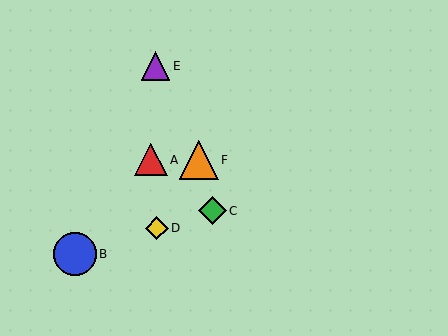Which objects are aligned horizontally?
Objects A, F are aligned horizontally.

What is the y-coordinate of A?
Object A is at y≈160.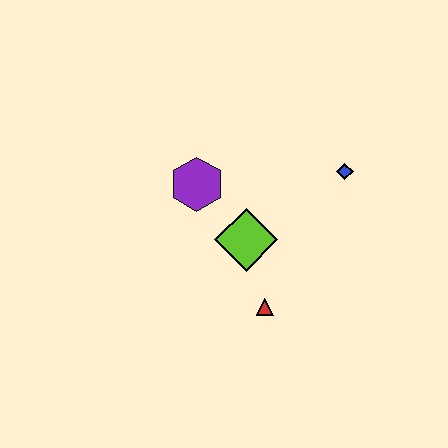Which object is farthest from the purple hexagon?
The blue diamond is farthest from the purple hexagon.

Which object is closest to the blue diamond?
The lime diamond is closest to the blue diamond.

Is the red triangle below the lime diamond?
Yes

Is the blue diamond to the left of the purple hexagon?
No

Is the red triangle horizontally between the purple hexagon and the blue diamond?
Yes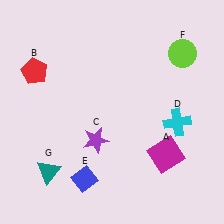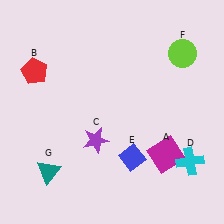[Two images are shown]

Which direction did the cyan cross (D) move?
The cyan cross (D) moved down.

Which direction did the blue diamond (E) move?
The blue diamond (E) moved right.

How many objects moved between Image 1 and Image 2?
2 objects moved between the two images.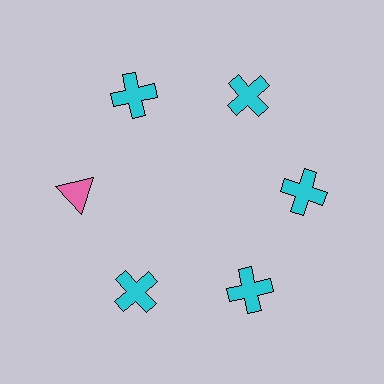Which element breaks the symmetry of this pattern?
The pink triangle at roughly the 9 o'clock position breaks the symmetry. All other shapes are cyan crosses.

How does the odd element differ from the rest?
It differs in both color (pink instead of cyan) and shape (triangle instead of cross).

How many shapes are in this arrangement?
There are 6 shapes arranged in a ring pattern.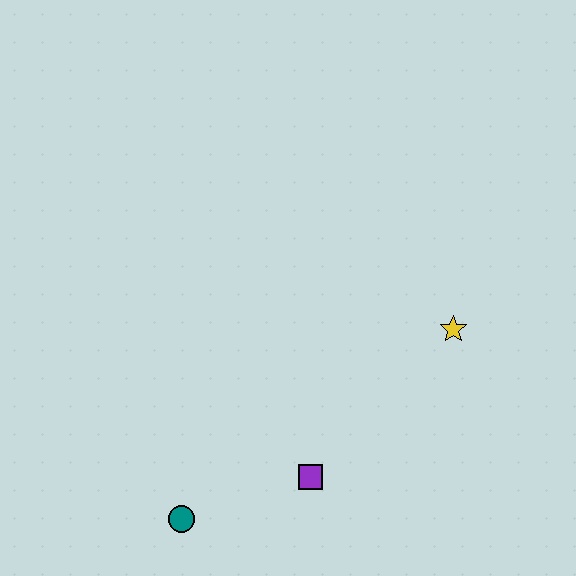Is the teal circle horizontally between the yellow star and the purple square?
No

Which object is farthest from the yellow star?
The teal circle is farthest from the yellow star.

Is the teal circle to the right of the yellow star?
No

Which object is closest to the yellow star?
The purple square is closest to the yellow star.